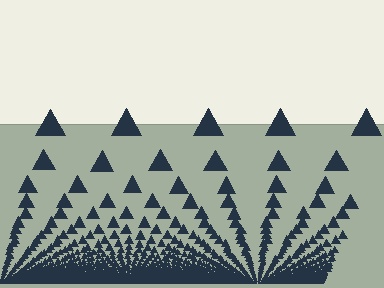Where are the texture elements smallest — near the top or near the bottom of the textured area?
Near the bottom.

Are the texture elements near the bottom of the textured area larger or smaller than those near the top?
Smaller. The gradient is inverted — elements near the bottom are smaller and denser.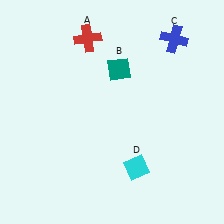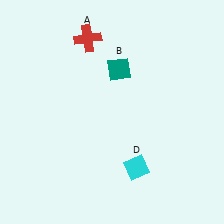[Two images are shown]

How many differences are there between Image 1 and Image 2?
There is 1 difference between the two images.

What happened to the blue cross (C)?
The blue cross (C) was removed in Image 2. It was in the top-right area of Image 1.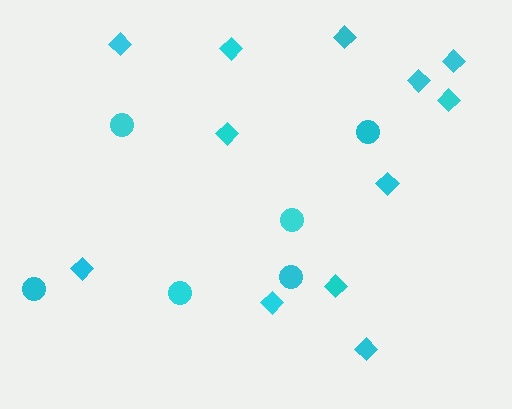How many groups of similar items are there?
There are 2 groups: one group of circles (6) and one group of diamonds (12).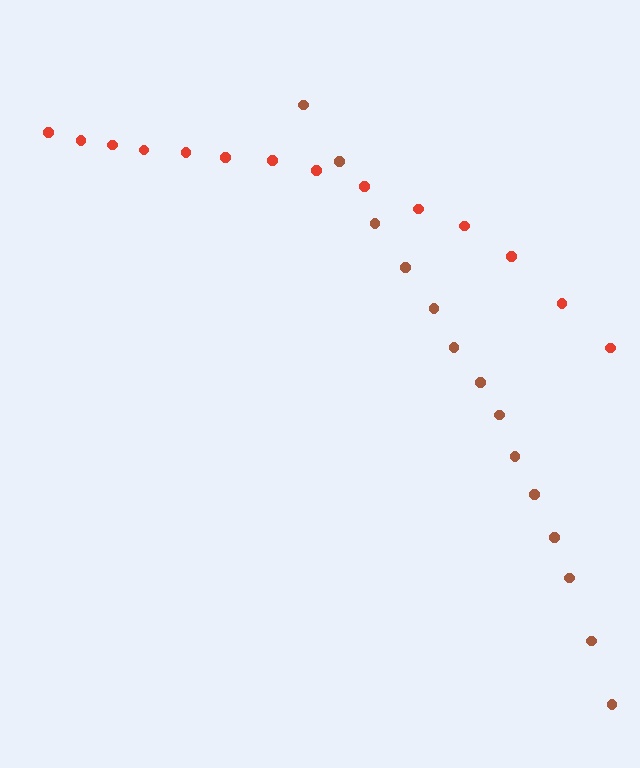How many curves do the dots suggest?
There are 2 distinct paths.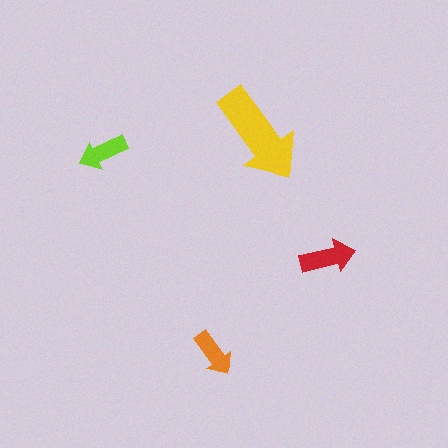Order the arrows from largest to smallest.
the yellow one, the red one, the lime one, the orange one.